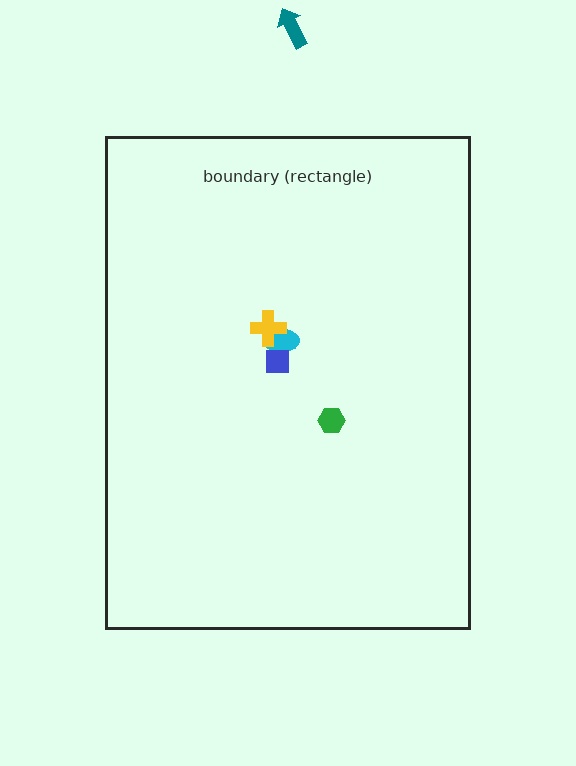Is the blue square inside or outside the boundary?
Inside.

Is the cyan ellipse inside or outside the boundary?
Inside.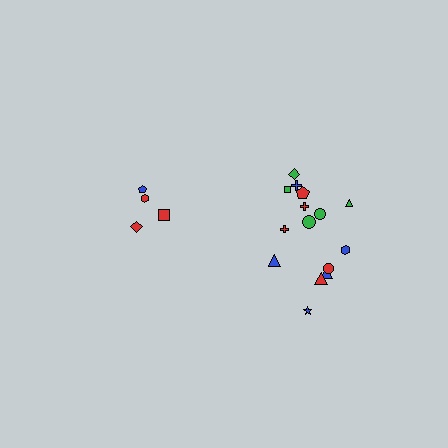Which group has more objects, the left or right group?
The right group.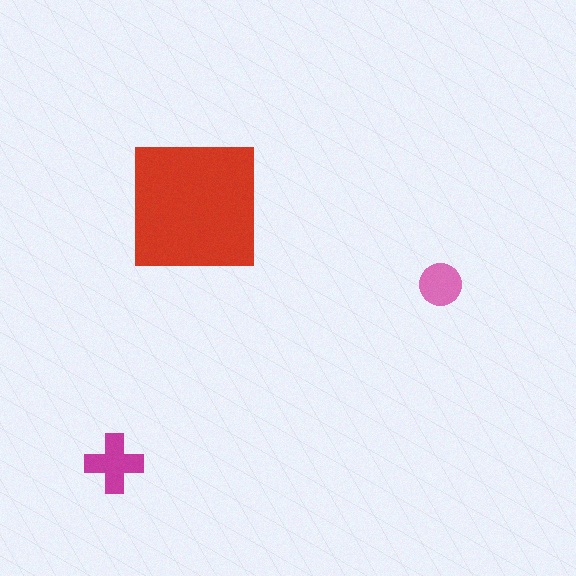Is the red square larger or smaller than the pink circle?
Larger.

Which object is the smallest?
The pink circle.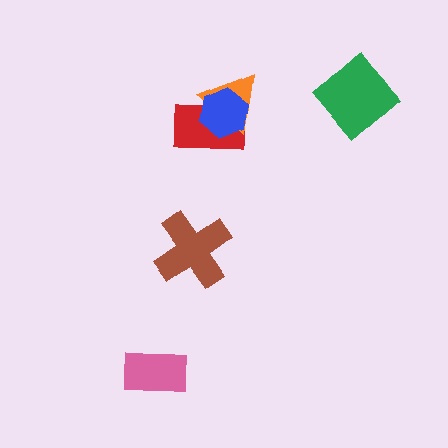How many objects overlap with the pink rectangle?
0 objects overlap with the pink rectangle.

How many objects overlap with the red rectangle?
2 objects overlap with the red rectangle.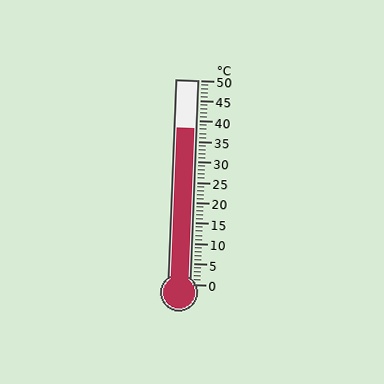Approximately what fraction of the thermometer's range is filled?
The thermometer is filled to approximately 75% of its range.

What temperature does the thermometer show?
The thermometer shows approximately 38°C.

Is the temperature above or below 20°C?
The temperature is above 20°C.